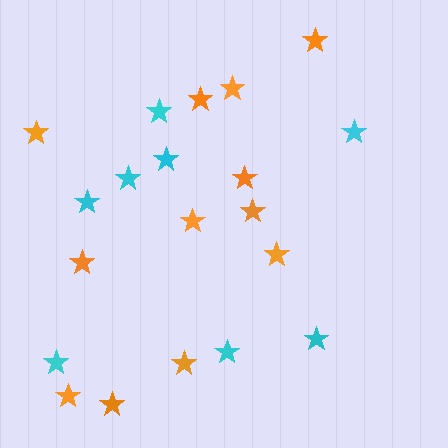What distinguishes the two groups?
There are 2 groups: one group of orange stars (12) and one group of cyan stars (8).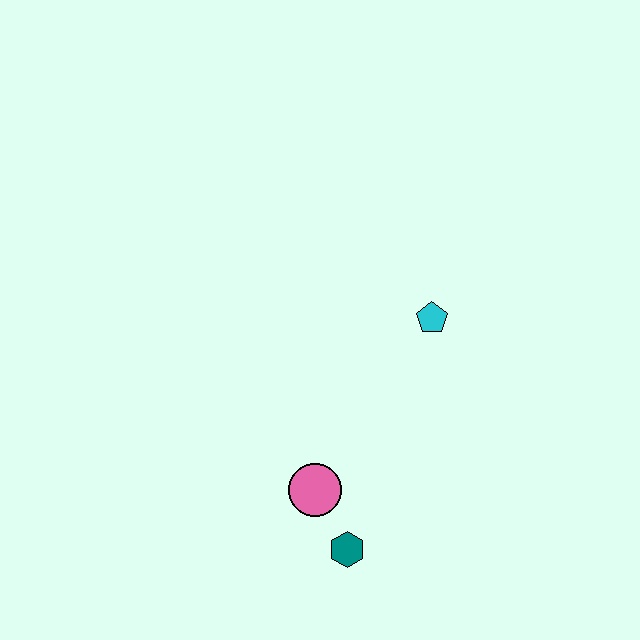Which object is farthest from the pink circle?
The cyan pentagon is farthest from the pink circle.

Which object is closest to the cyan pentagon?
The pink circle is closest to the cyan pentagon.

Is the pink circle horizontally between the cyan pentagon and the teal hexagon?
No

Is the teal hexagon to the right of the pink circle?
Yes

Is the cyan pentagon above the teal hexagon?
Yes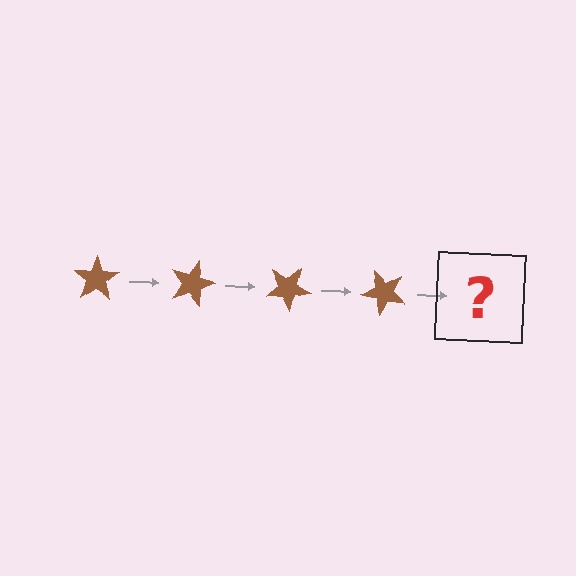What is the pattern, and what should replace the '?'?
The pattern is that the star rotates 15 degrees each step. The '?' should be a brown star rotated 60 degrees.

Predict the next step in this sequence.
The next step is a brown star rotated 60 degrees.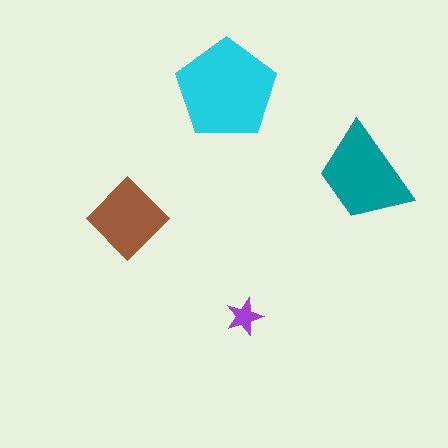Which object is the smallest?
The purple star.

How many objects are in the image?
There are 4 objects in the image.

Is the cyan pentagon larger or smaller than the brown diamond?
Larger.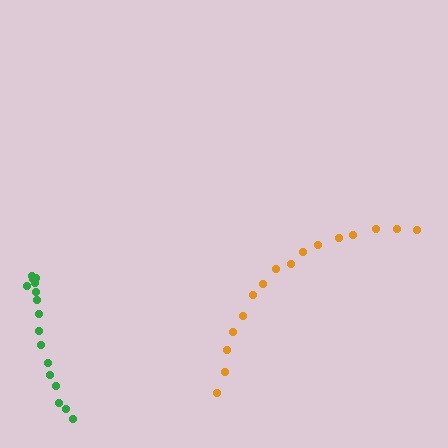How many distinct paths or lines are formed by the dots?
There are 2 distinct paths.